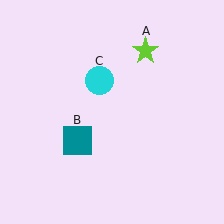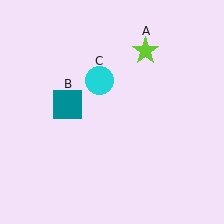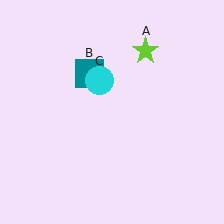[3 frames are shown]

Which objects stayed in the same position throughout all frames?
Lime star (object A) and cyan circle (object C) remained stationary.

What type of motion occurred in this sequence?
The teal square (object B) rotated clockwise around the center of the scene.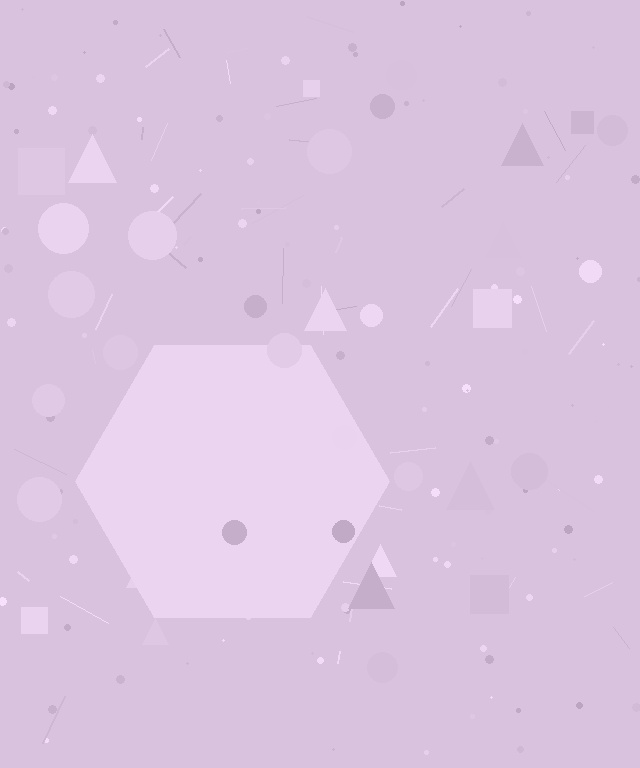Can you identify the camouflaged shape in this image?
The camouflaged shape is a hexagon.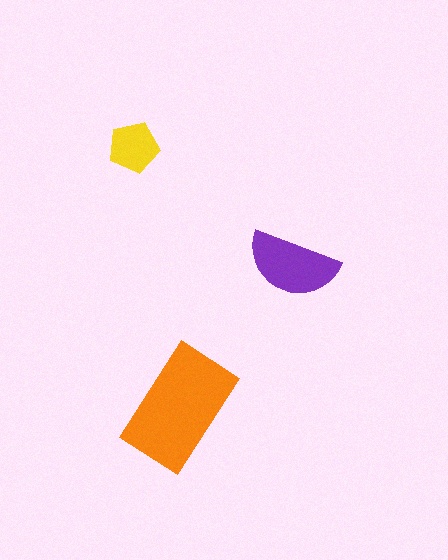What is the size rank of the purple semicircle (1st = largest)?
2nd.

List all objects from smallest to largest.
The yellow pentagon, the purple semicircle, the orange rectangle.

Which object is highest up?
The yellow pentagon is topmost.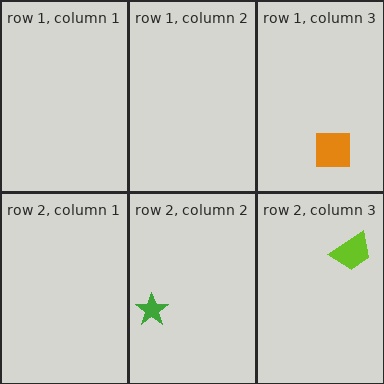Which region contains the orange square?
The row 1, column 3 region.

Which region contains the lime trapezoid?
The row 2, column 3 region.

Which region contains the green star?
The row 2, column 2 region.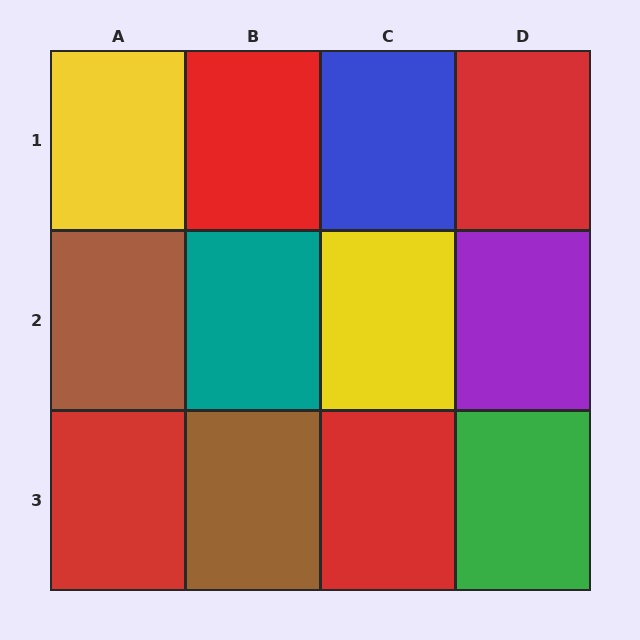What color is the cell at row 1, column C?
Blue.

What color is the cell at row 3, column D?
Green.